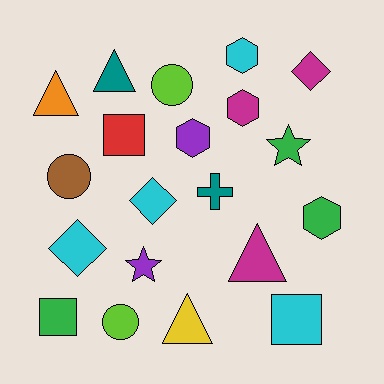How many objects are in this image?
There are 20 objects.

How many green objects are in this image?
There are 3 green objects.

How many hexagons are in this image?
There are 4 hexagons.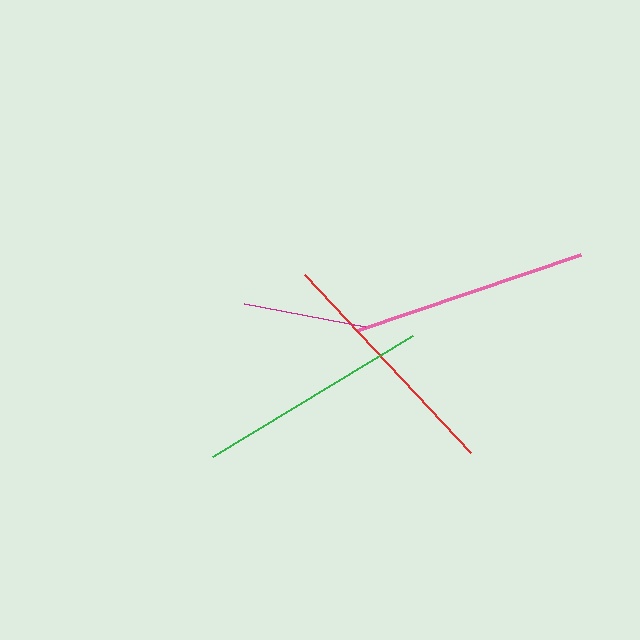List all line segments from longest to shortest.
From longest to shortest: red, pink, green, magenta.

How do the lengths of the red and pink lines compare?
The red and pink lines are approximately the same length.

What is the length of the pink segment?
The pink segment is approximately 237 pixels long.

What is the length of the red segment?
The red segment is approximately 243 pixels long.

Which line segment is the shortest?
The magenta line is the shortest at approximately 123 pixels.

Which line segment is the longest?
The red line is the longest at approximately 243 pixels.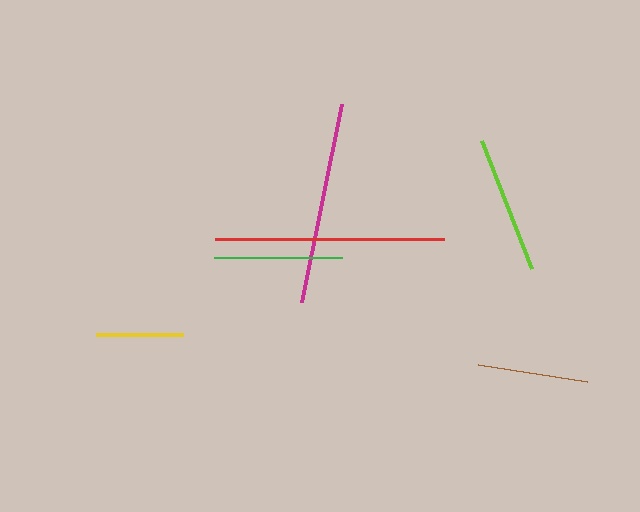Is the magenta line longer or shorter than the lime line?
The magenta line is longer than the lime line.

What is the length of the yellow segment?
The yellow segment is approximately 87 pixels long.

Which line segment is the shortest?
The yellow line is the shortest at approximately 87 pixels.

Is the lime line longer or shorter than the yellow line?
The lime line is longer than the yellow line.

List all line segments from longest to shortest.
From longest to shortest: red, magenta, lime, green, brown, yellow.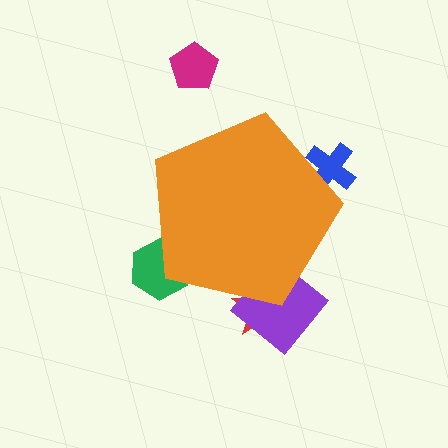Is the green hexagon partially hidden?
Yes, the green hexagon is partially hidden behind the orange pentagon.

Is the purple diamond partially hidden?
Yes, the purple diamond is partially hidden behind the orange pentagon.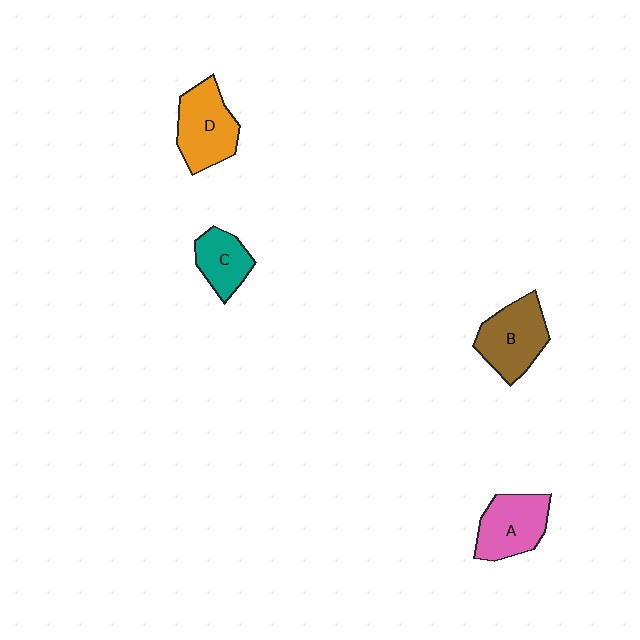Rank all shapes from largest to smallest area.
From largest to smallest: B (brown), D (orange), A (pink), C (teal).